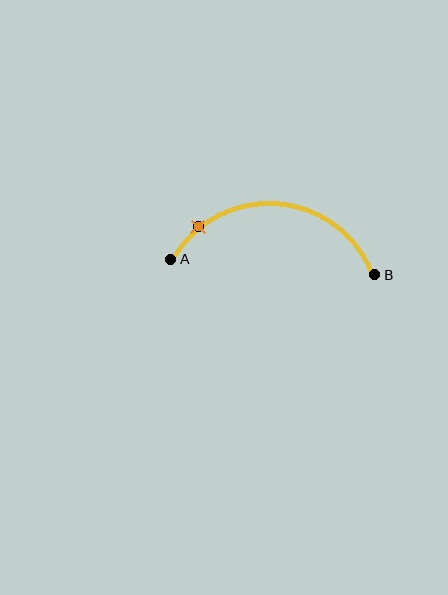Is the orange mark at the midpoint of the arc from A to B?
No. The orange mark lies on the arc but is closer to endpoint A. The arc midpoint would be at the point on the curve equidistant along the arc from both A and B.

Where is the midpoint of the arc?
The arc midpoint is the point on the curve farthest from the straight line joining A and B. It sits above that line.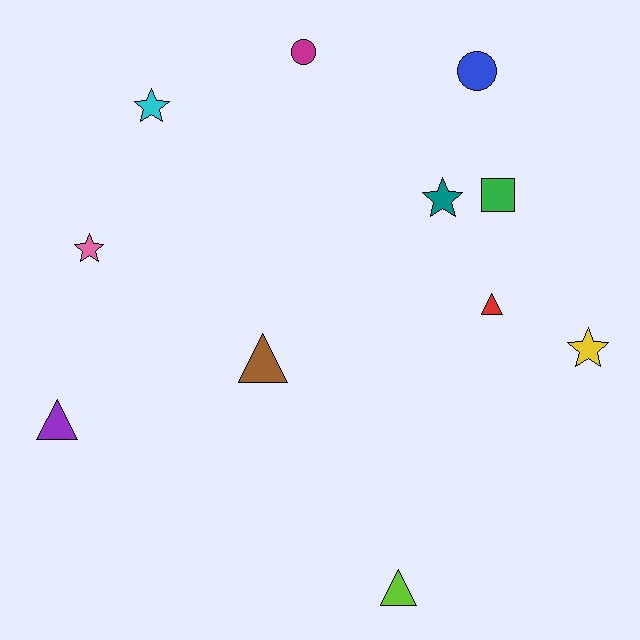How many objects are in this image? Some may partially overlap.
There are 11 objects.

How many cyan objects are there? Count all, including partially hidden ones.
There is 1 cyan object.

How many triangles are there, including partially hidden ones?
There are 4 triangles.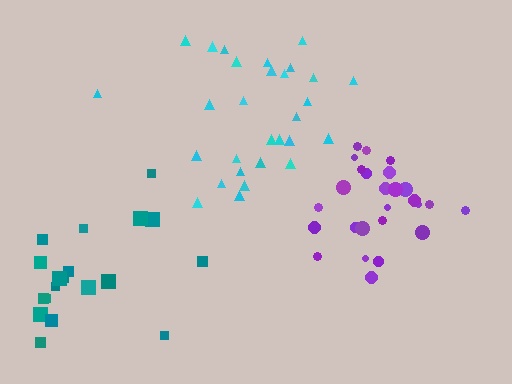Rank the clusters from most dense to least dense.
purple, cyan, teal.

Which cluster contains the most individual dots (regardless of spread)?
Cyan (29).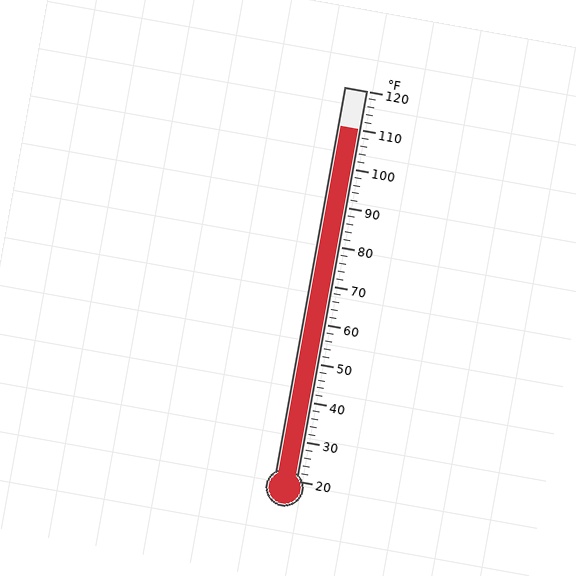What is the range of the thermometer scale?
The thermometer scale ranges from 20°F to 120°F.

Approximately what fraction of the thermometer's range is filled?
The thermometer is filled to approximately 90% of its range.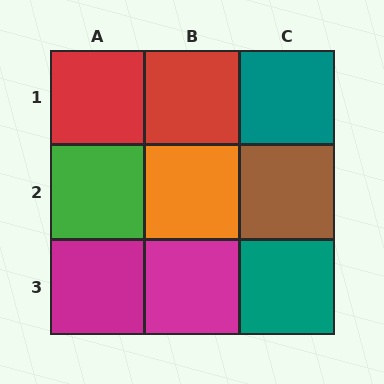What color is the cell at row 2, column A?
Green.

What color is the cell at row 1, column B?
Red.